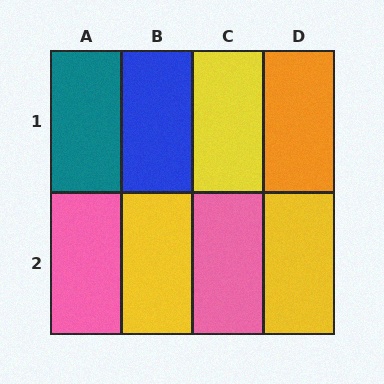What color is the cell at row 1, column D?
Orange.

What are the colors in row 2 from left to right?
Pink, yellow, pink, yellow.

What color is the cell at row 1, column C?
Yellow.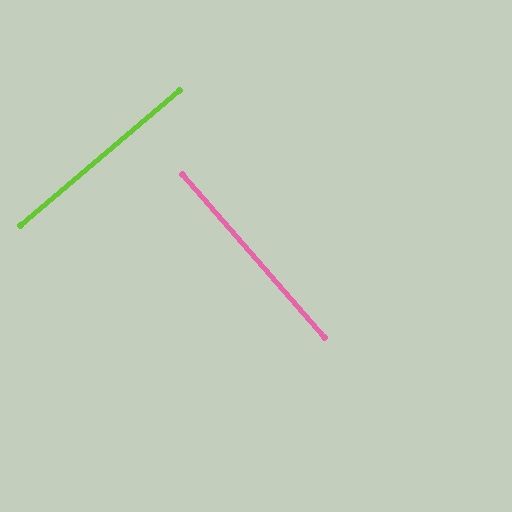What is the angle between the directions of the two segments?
Approximately 89 degrees.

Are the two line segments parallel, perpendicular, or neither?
Perpendicular — they meet at approximately 89°.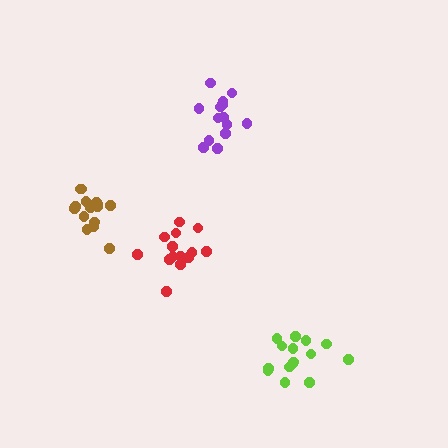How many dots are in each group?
Group 1: 14 dots, Group 2: 16 dots, Group 3: 14 dots, Group 4: 15 dots (59 total).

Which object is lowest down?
The lime cluster is bottommost.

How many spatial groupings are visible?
There are 4 spatial groupings.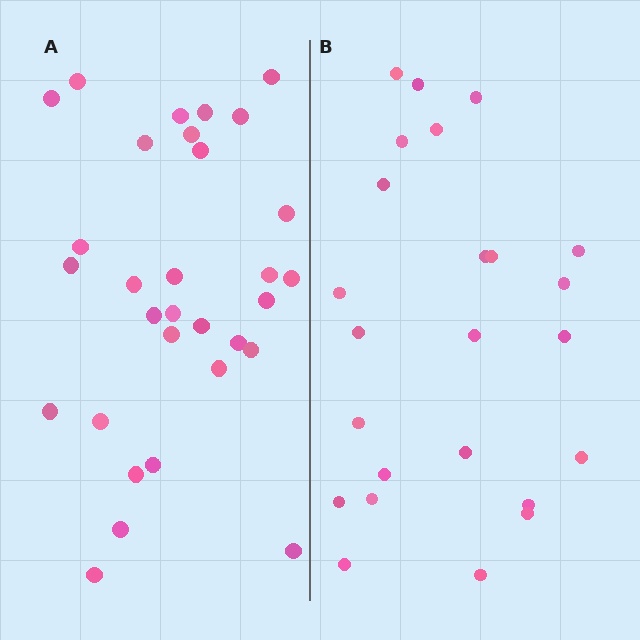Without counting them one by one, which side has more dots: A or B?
Region A (the left region) has more dots.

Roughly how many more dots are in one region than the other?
Region A has roughly 8 or so more dots than region B.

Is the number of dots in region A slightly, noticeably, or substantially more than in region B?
Region A has noticeably more, but not dramatically so. The ratio is roughly 1.3 to 1.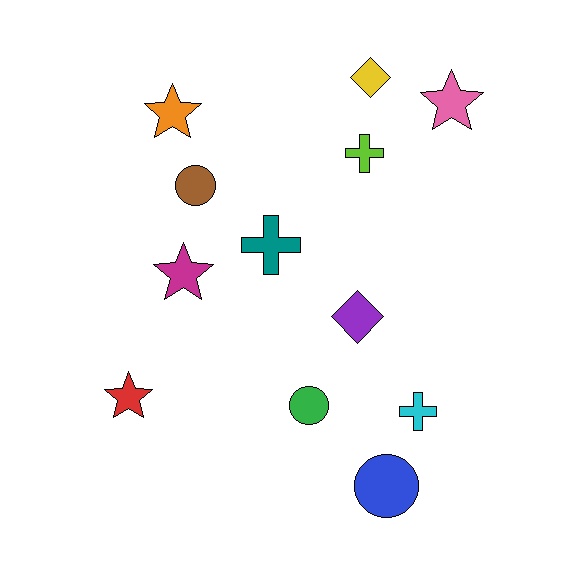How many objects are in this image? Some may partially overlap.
There are 12 objects.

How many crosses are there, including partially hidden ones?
There are 3 crosses.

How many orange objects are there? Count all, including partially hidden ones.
There is 1 orange object.